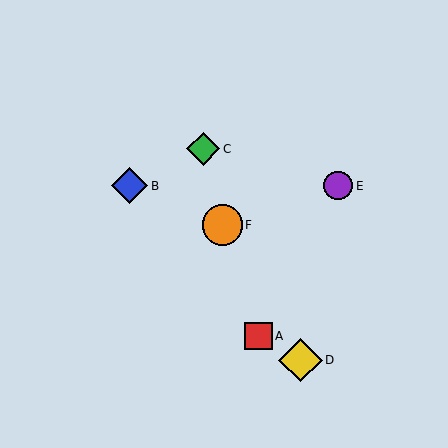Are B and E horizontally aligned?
Yes, both are at y≈186.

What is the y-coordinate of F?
Object F is at y≈225.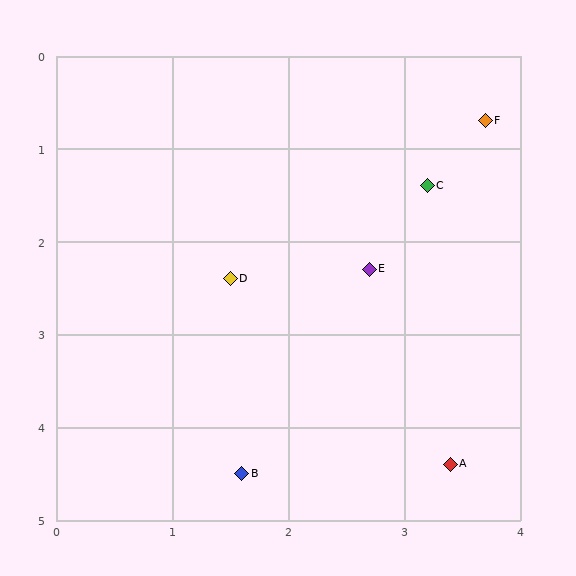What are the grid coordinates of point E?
Point E is at approximately (2.7, 2.3).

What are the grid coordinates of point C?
Point C is at approximately (3.2, 1.4).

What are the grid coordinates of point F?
Point F is at approximately (3.7, 0.7).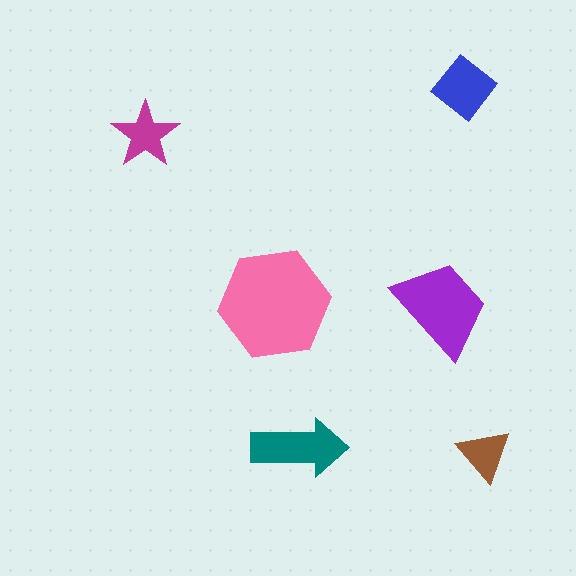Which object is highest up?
The blue diamond is topmost.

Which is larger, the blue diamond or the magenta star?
The blue diamond.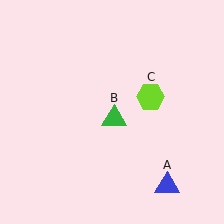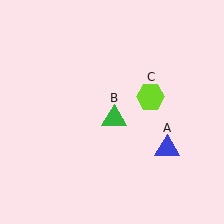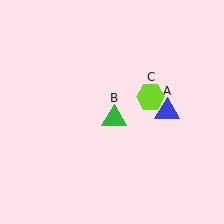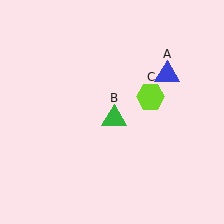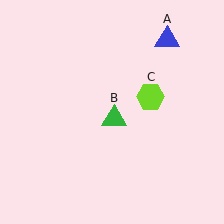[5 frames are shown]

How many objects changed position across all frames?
1 object changed position: blue triangle (object A).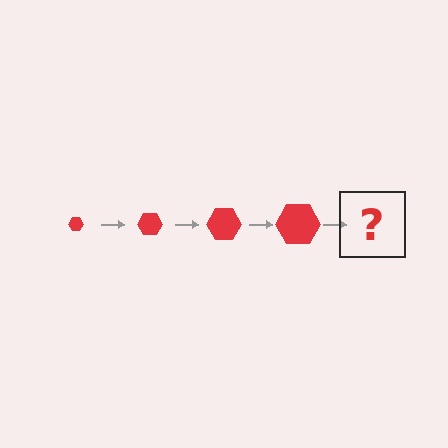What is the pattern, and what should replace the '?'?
The pattern is that the hexagon gets progressively larger each step. The '?' should be a red hexagon, larger than the previous one.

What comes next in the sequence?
The next element should be a red hexagon, larger than the previous one.